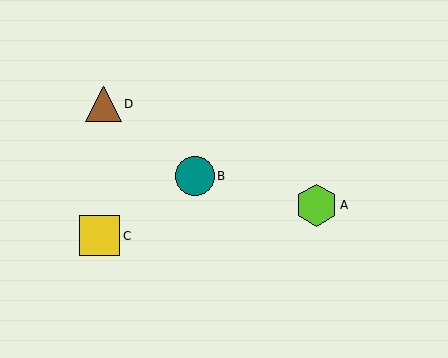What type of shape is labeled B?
Shape B is a teal circle.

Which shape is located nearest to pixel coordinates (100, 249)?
The yellow square (labeled C) at (100, 236) is nearest to that location.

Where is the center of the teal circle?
The center of the teal circle is at (195, 176).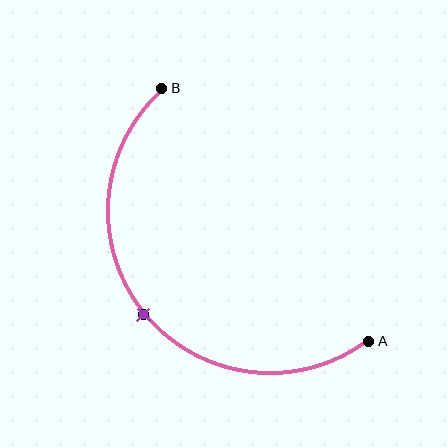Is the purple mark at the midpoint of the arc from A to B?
Yes. The purple mark lies on the arc at equal arc-length from both A and B — it is the arc midpoint.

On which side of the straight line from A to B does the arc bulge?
The arc bulges below and to the left of the straight line connecting A and B.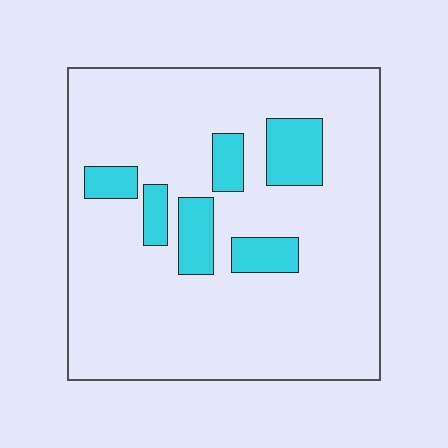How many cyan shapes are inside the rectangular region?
6.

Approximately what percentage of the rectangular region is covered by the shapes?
Approximately 15%.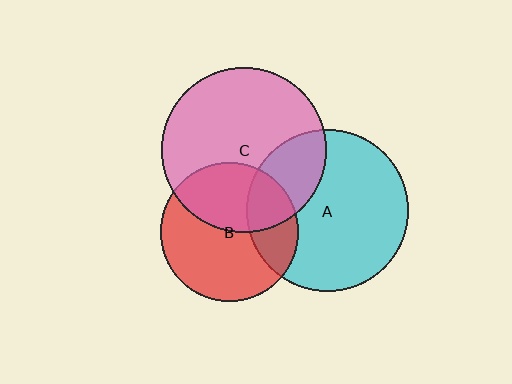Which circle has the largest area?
Circle C (pink).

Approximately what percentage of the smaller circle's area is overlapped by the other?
Approximately 25%.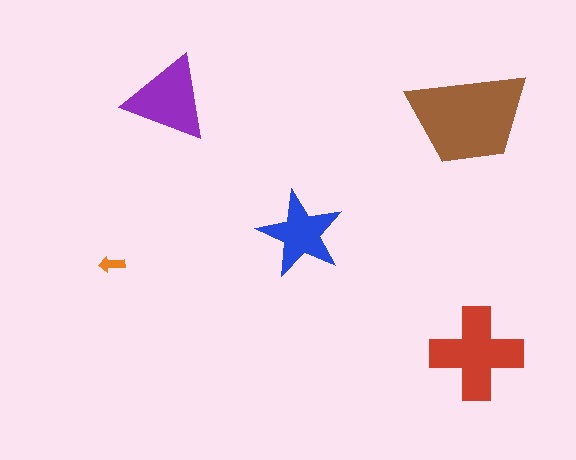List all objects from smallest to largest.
The orange arrow, the blue star, the purple triangle, the red cross, the brown trapezoid.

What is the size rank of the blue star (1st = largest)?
4th.